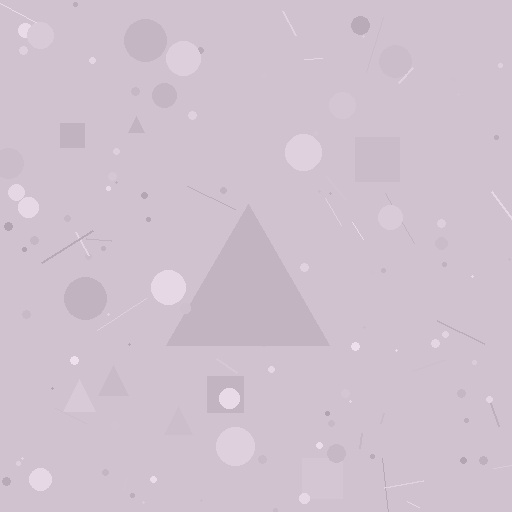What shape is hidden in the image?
A triangle is hidden in the image.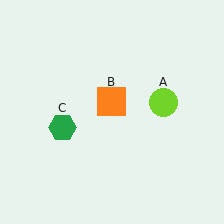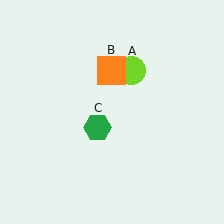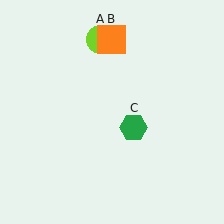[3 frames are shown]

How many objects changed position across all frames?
3 objects changed position: lime circle (object A), orange square (object B), green hexagon (object C).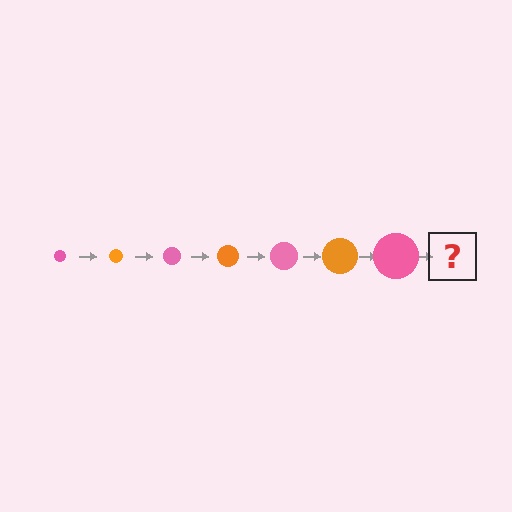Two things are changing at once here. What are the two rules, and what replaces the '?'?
The two rules are that the circle grows larger each step and the color cycles through pink and orange. The '?' should be an orange circle, larger than the previous one.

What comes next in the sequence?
The next element should be an orange circle, larger than the previous one.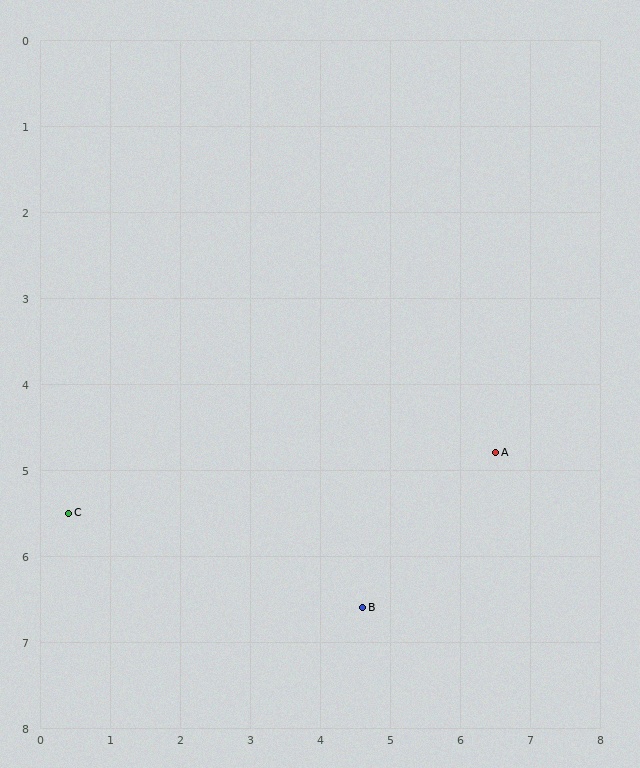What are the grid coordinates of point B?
Point B is at approximately (4.6, 6.6).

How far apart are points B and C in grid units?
Points B and C are about 4.3 grid units apart.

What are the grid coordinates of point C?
Point C is at approximately (0.4, 5.5).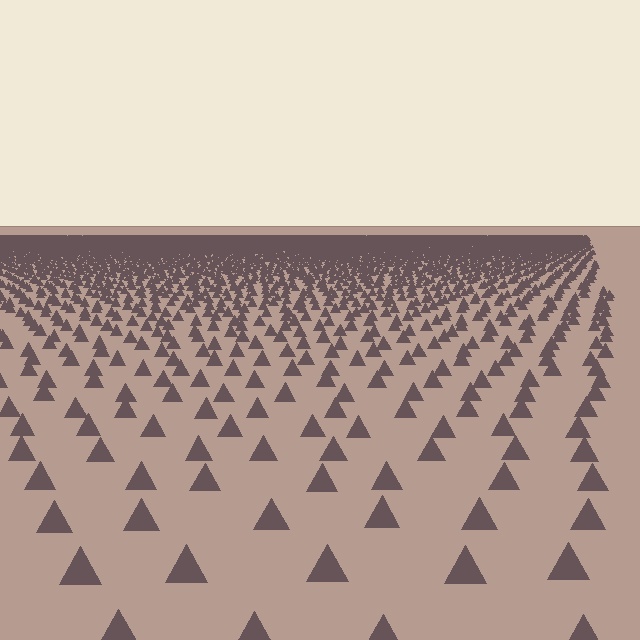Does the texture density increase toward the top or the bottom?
Density increases toward the top.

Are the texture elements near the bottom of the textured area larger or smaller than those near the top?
Larger. Near the bottom, elements are closer to the viewer and appear at a bigger on-screen size.